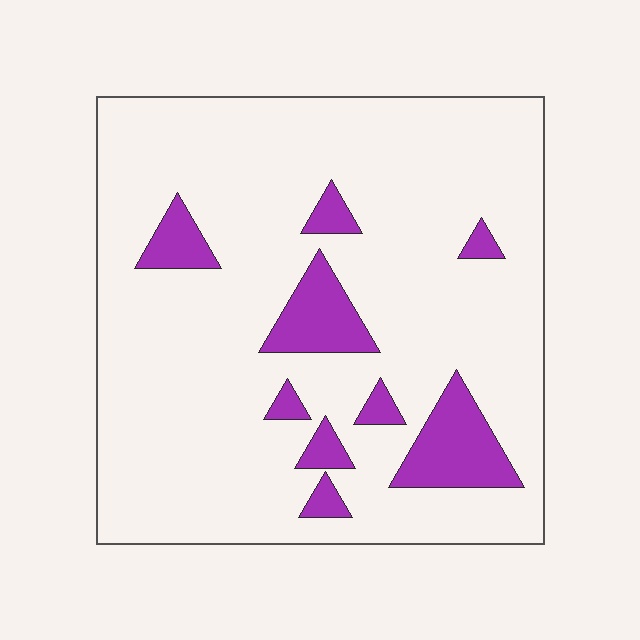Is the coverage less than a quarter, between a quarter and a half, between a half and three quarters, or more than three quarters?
Less than a quarter.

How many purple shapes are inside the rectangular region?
9.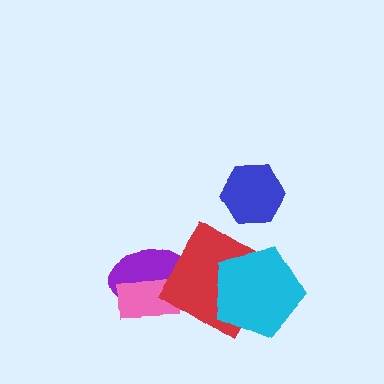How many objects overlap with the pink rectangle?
1 object overlaps with the pink rectangle.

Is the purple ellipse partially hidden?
Yes, it is partially covered by another shape.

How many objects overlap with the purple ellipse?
2 objects overlap with the purple ellipse.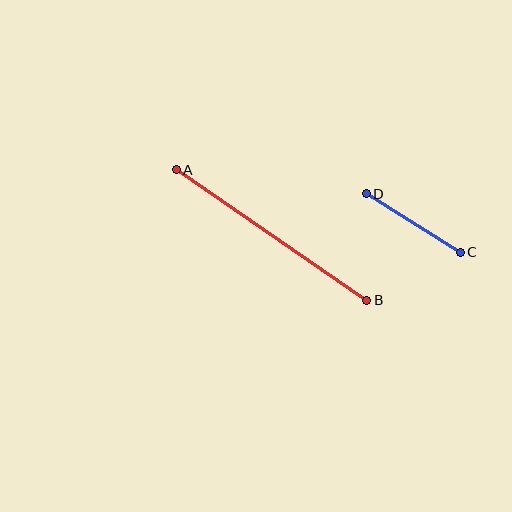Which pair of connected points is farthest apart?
Points A and B are farthest apart.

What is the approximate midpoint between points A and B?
The midpoint is at approximately (271, 235) pixels.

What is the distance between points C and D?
The distance is approximately 110 pixels.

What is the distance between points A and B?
The distance is approximately 231 pixels.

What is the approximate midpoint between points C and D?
The midpoint is at approximately (413, 223) pixels.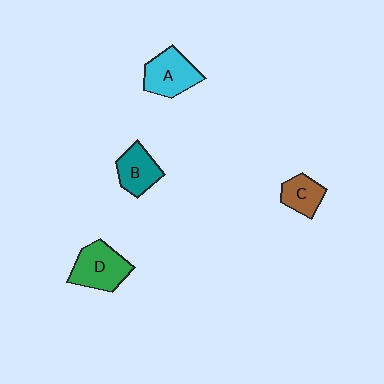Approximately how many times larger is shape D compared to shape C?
Approximately 1.6 times.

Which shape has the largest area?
Shape D (green).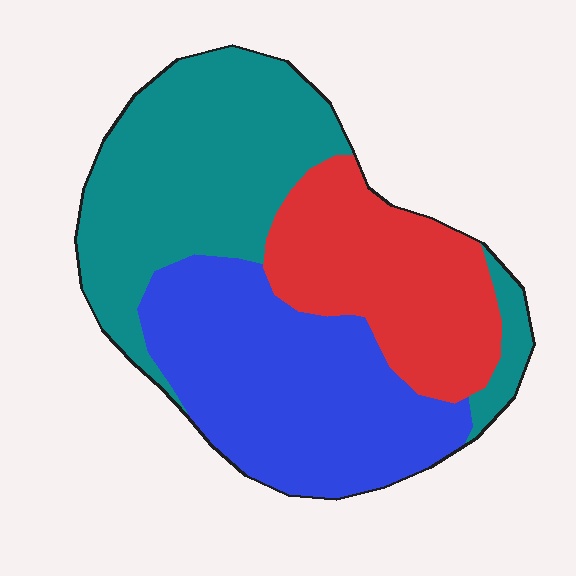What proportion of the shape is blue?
Blue covers 36% of the shape.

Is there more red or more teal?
Teal.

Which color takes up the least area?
Red, at roughly 25%.